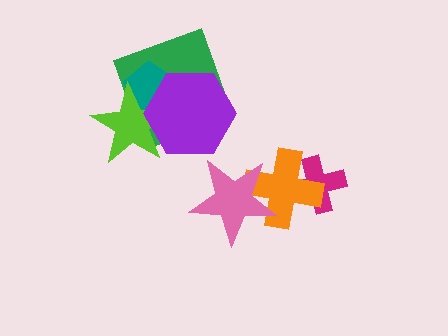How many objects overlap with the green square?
3 objects overlap with the green square.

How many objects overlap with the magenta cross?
1 object overlaps with the magenta cross.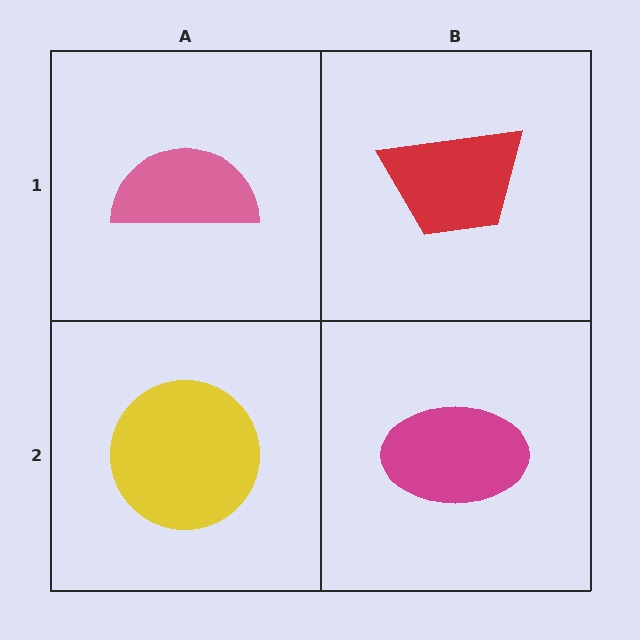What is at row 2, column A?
A yellow circle.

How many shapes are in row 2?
2 shapes.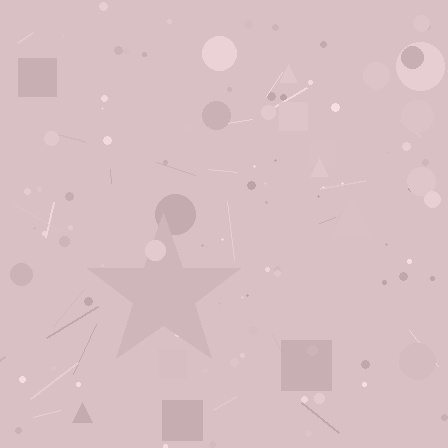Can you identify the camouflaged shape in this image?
The camouflaged shape is a star.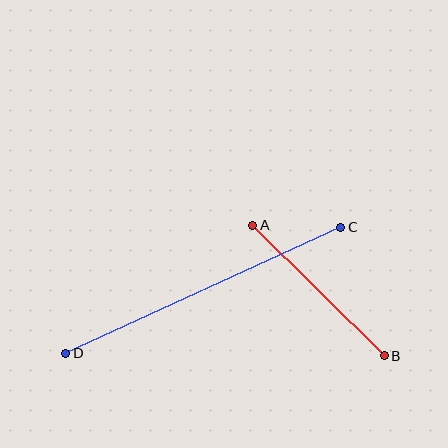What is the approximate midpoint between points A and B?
The midpoint is at approximately (318, 291) pixels.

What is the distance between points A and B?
The distance is approximately 185 pixels.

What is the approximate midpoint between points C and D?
The midpoint is at approximately (203, 290) pixels.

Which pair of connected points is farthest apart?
Points C and D are farthest apart.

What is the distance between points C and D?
The distance is approximately 303 pixels.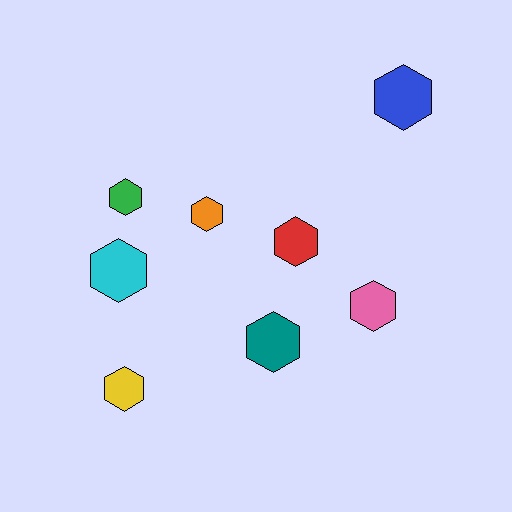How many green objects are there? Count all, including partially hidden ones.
There is 1 green object.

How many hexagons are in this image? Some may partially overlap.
There are 8 hexagons.